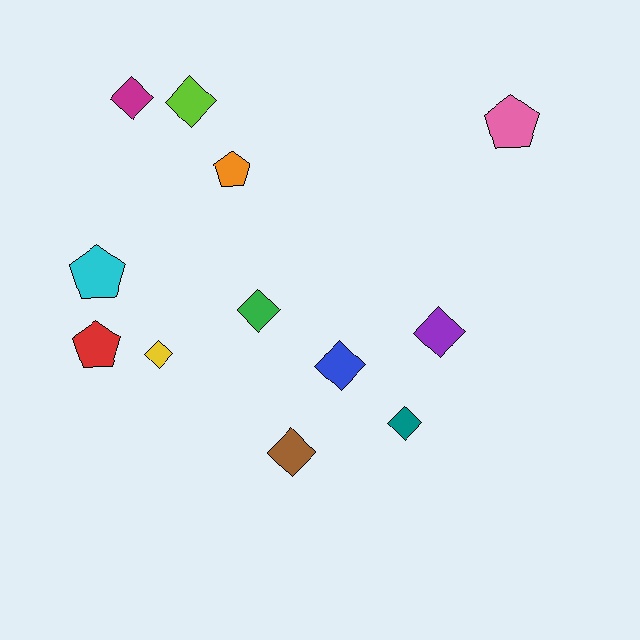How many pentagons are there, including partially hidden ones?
There are 4 pentagons.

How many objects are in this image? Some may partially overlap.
There are 12 objects.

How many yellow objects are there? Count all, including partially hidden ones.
There is 1 yellow object.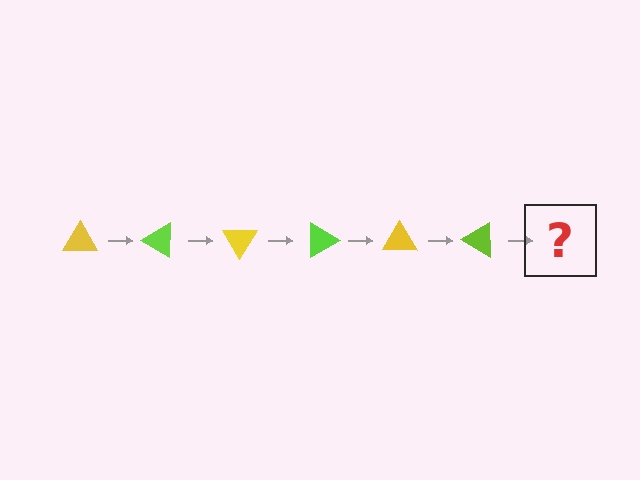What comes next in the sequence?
The next element should be a yellow triangle, rotated 180 degrees from the start.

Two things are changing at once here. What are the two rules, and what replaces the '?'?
The two rules are that it rotates 30 degrees each step and the color cycles through yellow and lime. The '?' should be a yellow triangle, rotated 180 degrees from the start.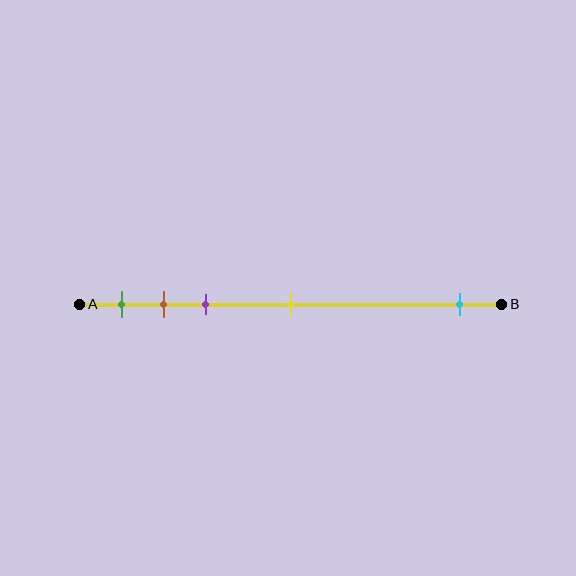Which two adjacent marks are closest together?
The brown and purple marks are the closest adjacent pair.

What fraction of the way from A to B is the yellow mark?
The yellow mark is approximately 50% (0.5) of the way from A to B.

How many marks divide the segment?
There are 5 marks dividing the segment.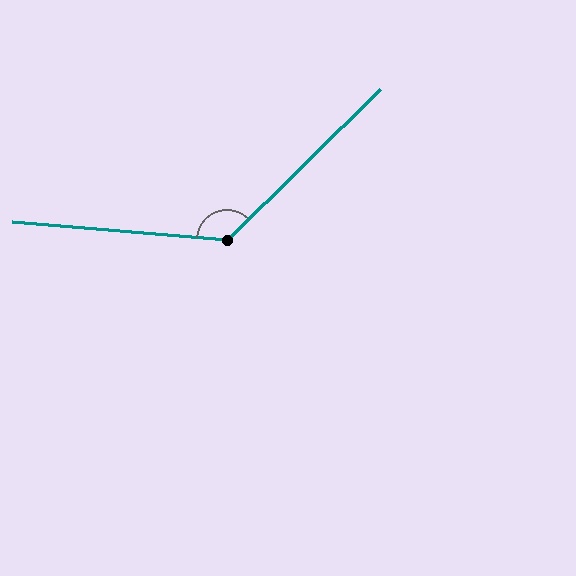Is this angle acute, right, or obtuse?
It is obtuse.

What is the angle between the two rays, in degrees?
Approximately 131 degrees.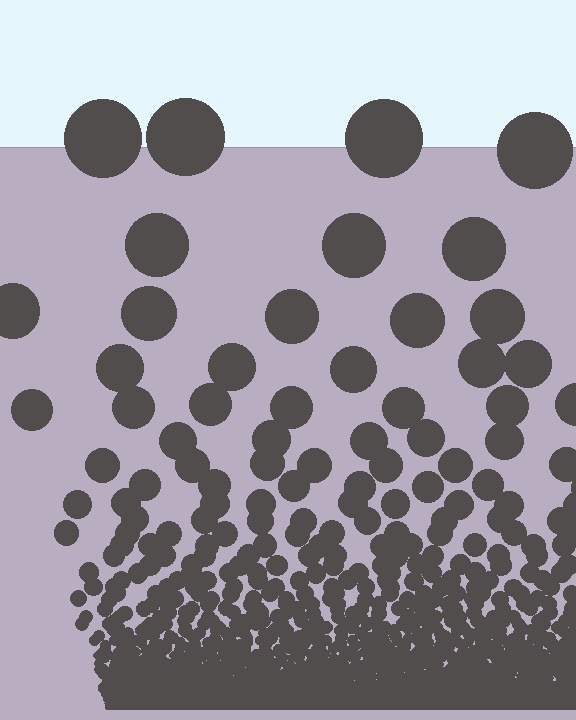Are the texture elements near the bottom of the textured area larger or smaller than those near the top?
Smaller. The gradient is inverted — elements near the bottom are smaller and denser.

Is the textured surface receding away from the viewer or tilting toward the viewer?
The surface appears to tilt toward the viewer. Texture elements get larger and sparser toward the top.